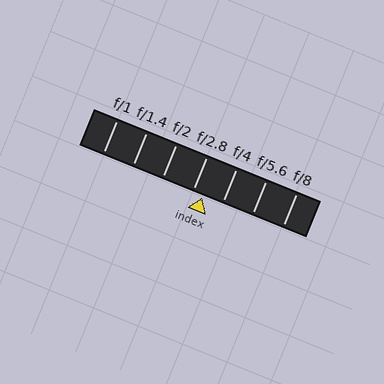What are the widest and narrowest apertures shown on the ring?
The widest aperture shown is f/1 and the narrowest is f/8.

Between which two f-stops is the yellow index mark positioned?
The index mark is between f/2.8 and f/4.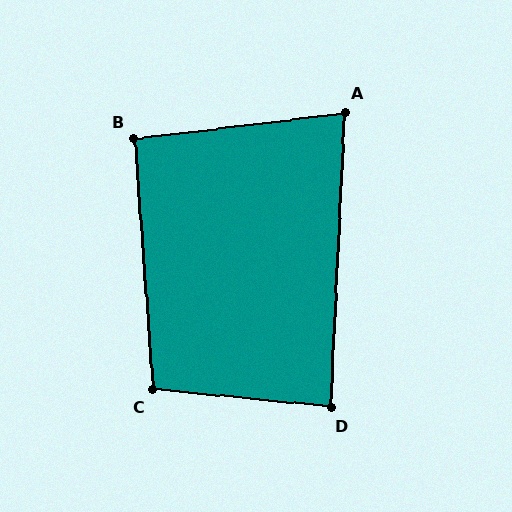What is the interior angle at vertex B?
Approximately 93 degrees (approximately right).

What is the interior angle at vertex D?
Approximately 87 degrees (approximately right).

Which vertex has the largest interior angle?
C, at approximately 100 degrees.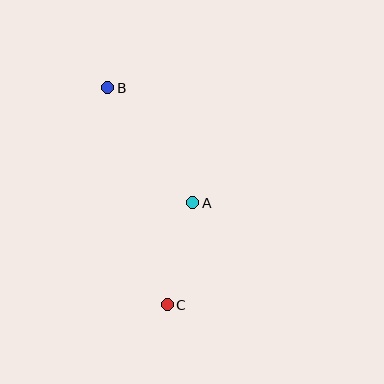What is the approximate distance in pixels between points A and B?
The distance between A and B is approximately 143 pixels.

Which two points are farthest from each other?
Points B and C are farthest from each other.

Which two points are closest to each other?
Points A and C are closest to each other.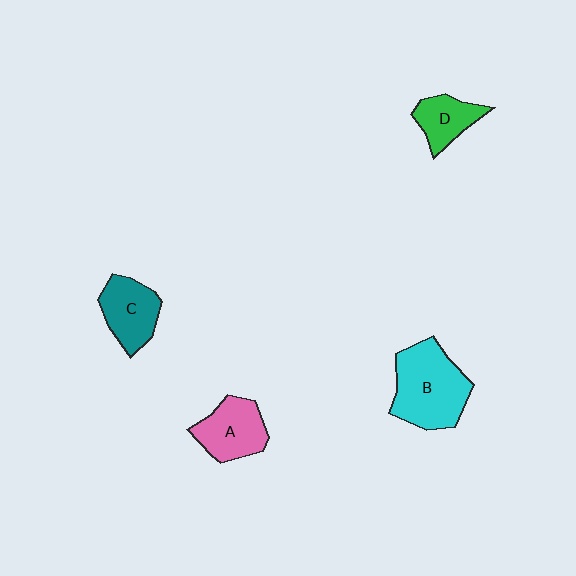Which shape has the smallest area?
Shape D (green).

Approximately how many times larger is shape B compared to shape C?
Approximately 1.6 times.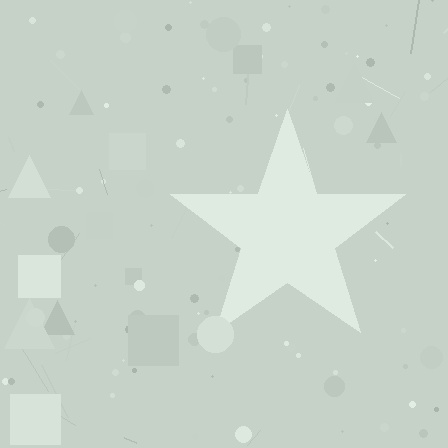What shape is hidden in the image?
A star is hidden in the image.